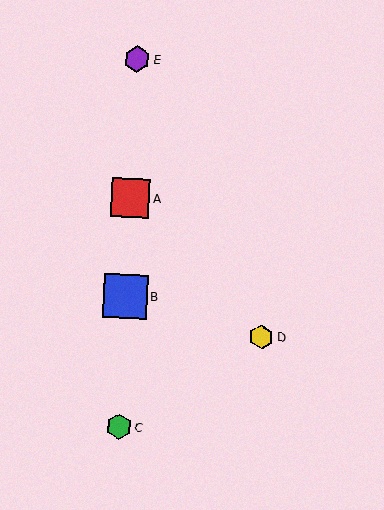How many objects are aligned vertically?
4 objects (A, B, C, E) are aligned vertically.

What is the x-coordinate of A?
Object A is at x≈130.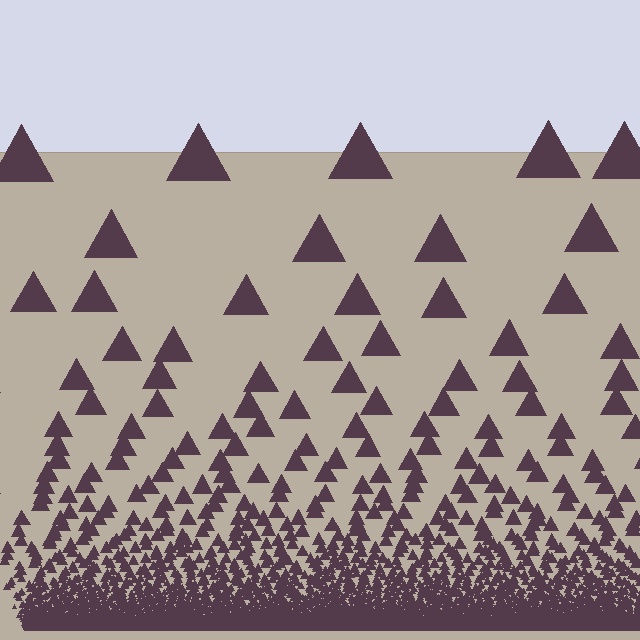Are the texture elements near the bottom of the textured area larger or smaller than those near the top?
Smaller. The gradient is inverted — elements near the bottom are smaller and denser.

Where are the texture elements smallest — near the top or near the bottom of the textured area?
Near the bottom.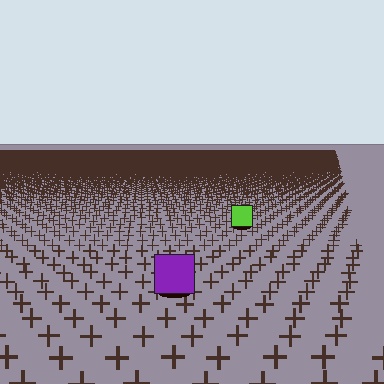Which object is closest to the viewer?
The purple square is closest. The texture marks near it are larger and more spread out.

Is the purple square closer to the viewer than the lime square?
Yes. The purple square is closer — you can tell from the texture gradient: the ground texture is coarser near it.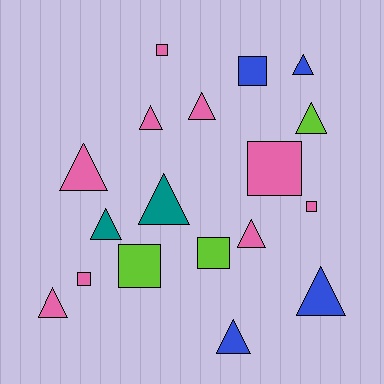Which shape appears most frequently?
Triangle, with 11 objects.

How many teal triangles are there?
There are 2 teal triangles.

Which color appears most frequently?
Pink, with 9 objects.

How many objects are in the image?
There are 18 objects.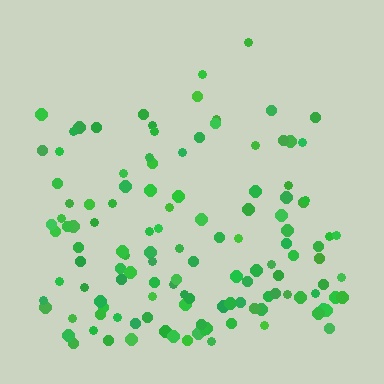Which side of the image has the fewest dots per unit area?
The top.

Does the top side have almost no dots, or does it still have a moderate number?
Still a moderate number, just noticeably fewer than the bottom.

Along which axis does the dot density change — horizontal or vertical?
Vertical.